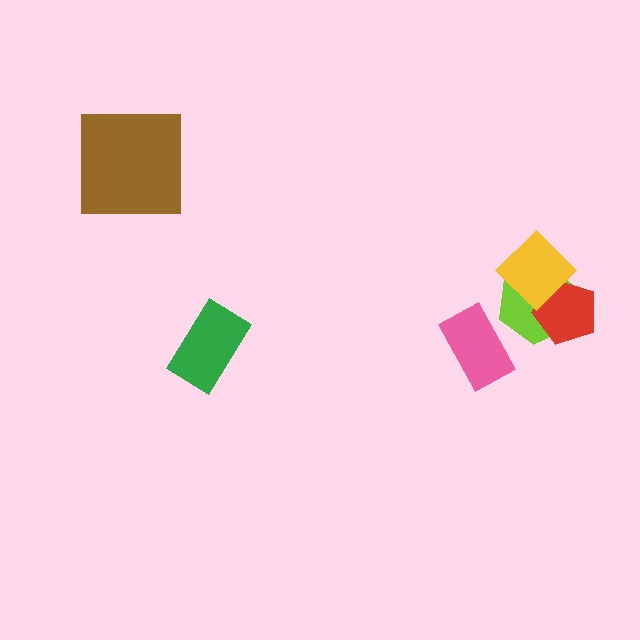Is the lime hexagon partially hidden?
Yes, it is partially covered by another shape.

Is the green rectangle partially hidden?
No, no other shape covers it.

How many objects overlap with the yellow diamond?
2 objects overlap with the yellow diamond.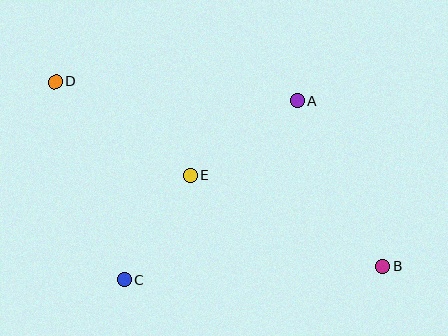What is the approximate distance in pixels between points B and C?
The distance between B and C is approximately 259 pixels.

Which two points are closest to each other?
Points C and E are closest to each other.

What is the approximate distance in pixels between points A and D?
The distance between A and D is approximately 243 pixels.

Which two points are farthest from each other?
Points B and D are farthest from each other.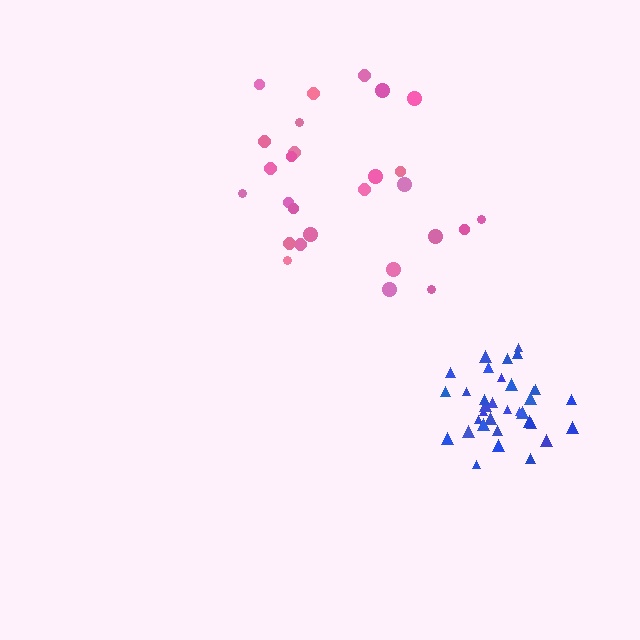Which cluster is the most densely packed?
Blue.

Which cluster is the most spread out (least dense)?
Pink.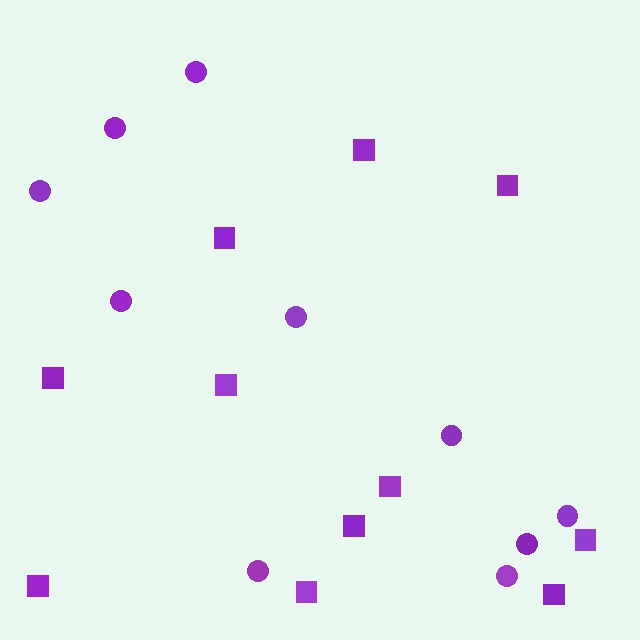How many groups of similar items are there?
There are 2 groups: one group of squares (11) and one group of circles (10).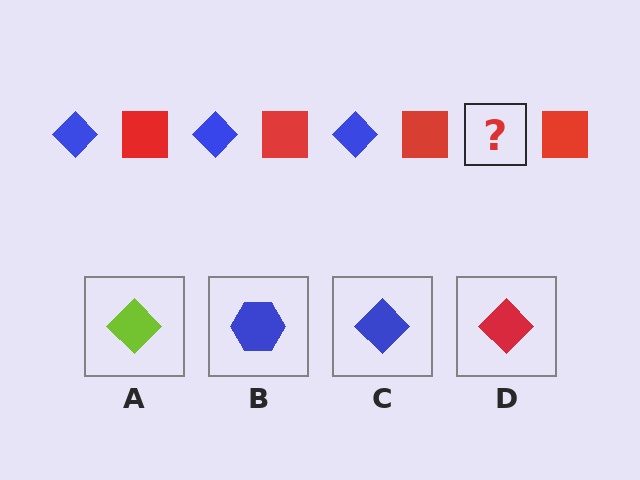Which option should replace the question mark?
Option C.